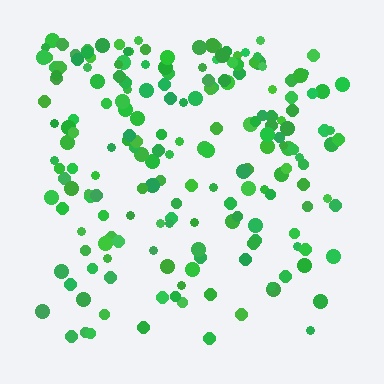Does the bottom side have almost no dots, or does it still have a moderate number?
Still a moderate number, just noticeably fewer than the top.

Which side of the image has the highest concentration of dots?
The top.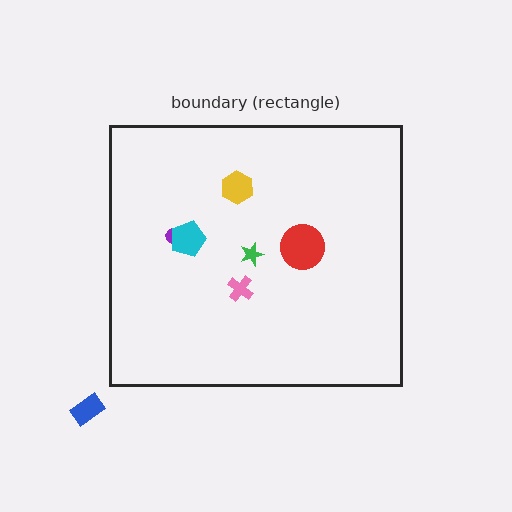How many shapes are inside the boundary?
6 inside, 1 outside.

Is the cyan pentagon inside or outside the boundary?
Inside.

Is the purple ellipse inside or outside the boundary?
Inside.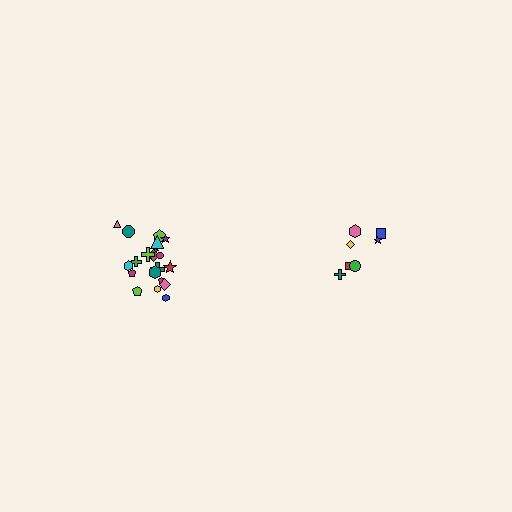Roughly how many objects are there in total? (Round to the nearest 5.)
Roughly 30 objects in total.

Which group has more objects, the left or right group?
The left group.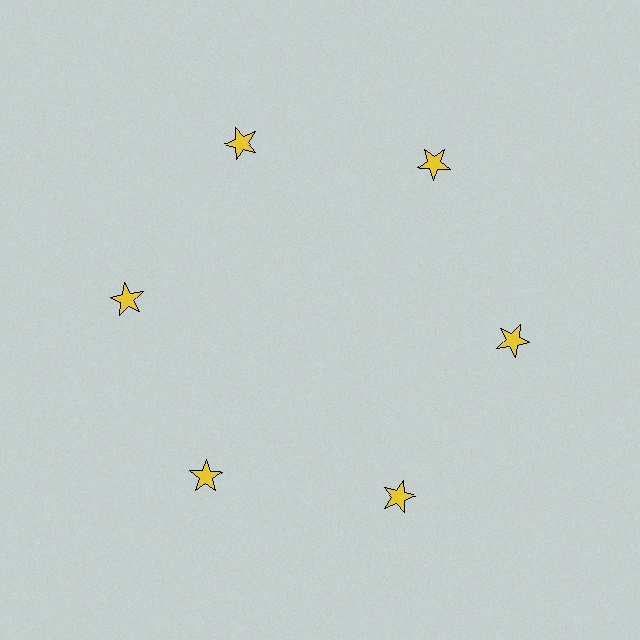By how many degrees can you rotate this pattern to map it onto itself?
The pattern maps onto itself every 60 degrees of rotation.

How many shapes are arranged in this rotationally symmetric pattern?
There are 6 shapes, arranged in 6 groups of 1.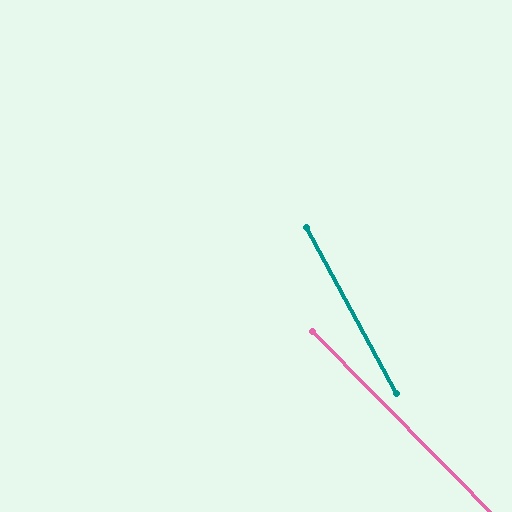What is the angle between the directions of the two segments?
Approximately 16 degrees.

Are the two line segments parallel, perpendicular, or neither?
Neither parallel nor perpendicular — they differ by about 16°.